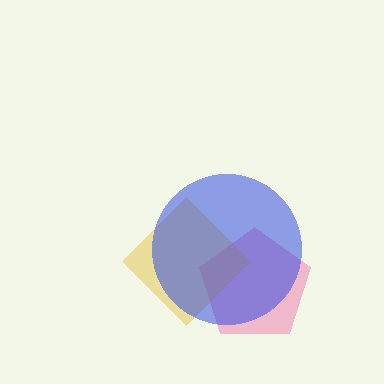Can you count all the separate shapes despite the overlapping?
Yes, there are 3 separate shapes.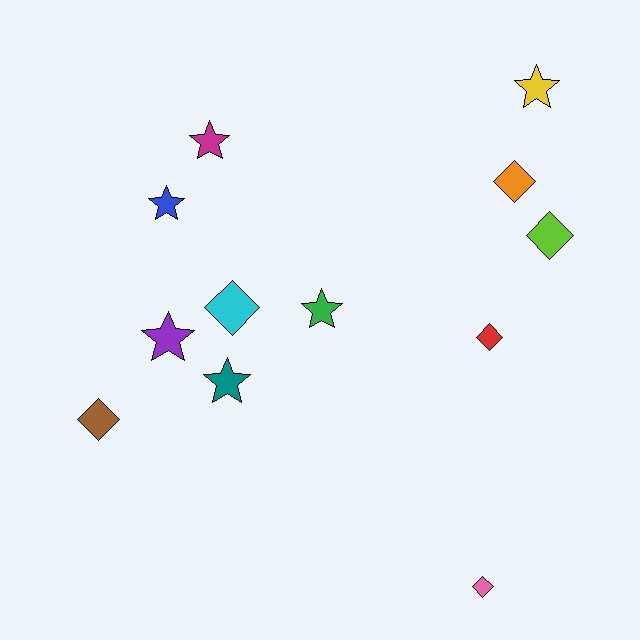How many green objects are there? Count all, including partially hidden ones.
There is 1 green object.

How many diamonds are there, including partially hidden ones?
There are 6 diamonds.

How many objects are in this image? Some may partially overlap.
There are 12 objects.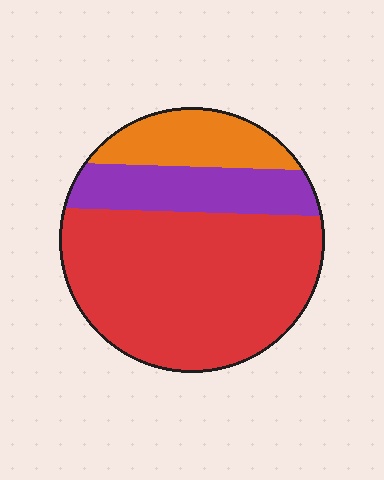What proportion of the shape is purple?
Purple takes up about one fifth (1/5) of the shape.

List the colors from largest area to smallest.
From largest to smallest: red, purple, orange.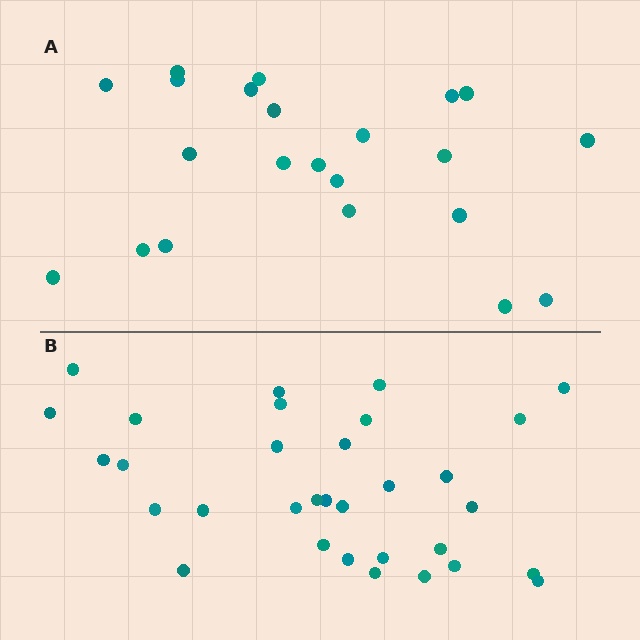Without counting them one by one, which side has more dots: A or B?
Region B (the bottom region) has more dots.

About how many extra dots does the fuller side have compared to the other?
Region B has roughly 10 or so more dots than region A.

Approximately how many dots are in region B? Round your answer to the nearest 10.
About 30 dots. (The exact count is 32, which rounds to 30.)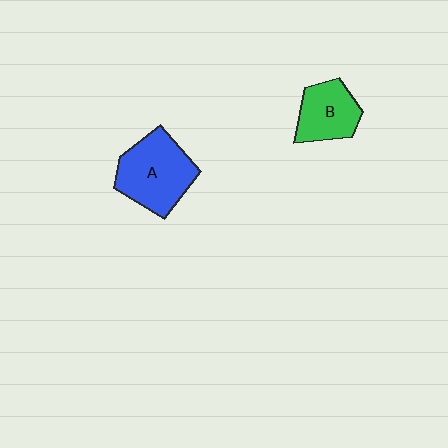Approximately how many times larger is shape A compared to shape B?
Approximately 1.5 times.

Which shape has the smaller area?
Shape B (green).